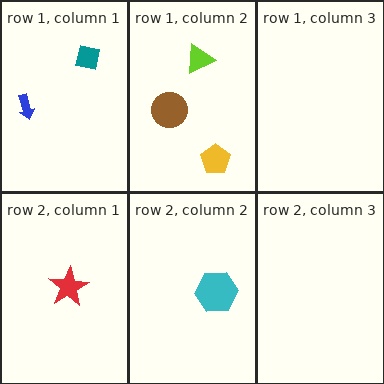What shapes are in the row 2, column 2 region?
The cyan hexagon.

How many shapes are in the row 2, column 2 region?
1.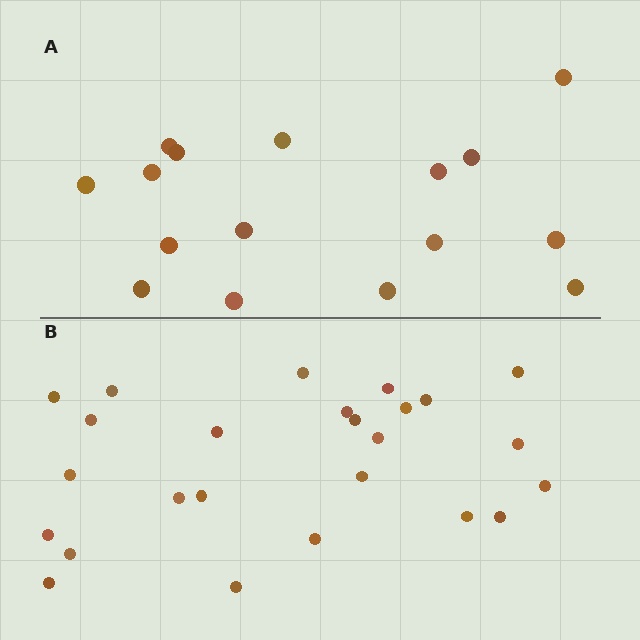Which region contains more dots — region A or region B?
Region B (the bottom region) has more dots.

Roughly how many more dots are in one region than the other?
Region B has roughly 8 or so more dots than region A.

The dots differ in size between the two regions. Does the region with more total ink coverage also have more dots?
No. Region A has more total ink coverage because its dots are larger, but region B actually contains more individual dots. Total area can be misleading — the number of items is what matters here.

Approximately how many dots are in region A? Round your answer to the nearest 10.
About 20 dots. (The exact count is 16, which rounds to 20.)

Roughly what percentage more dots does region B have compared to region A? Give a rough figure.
About 55% more.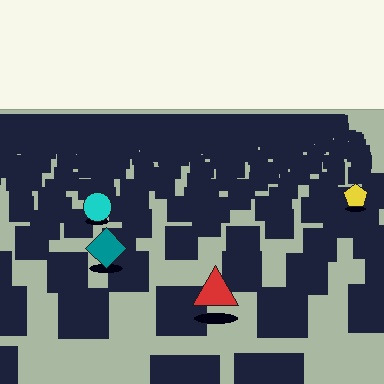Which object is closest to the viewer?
The red triangle is closest. The texture marks near it are larger and more spread out.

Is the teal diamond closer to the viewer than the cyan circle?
Yes. The teal diamond is closer — you can tell from the texture gradient: the ground texture is coarser near it.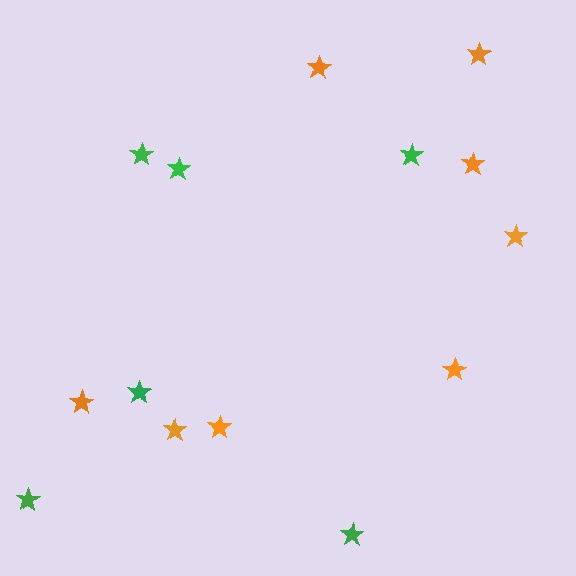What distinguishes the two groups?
There are 2 groups: one group of green stars (6) and one group of orange stars (8).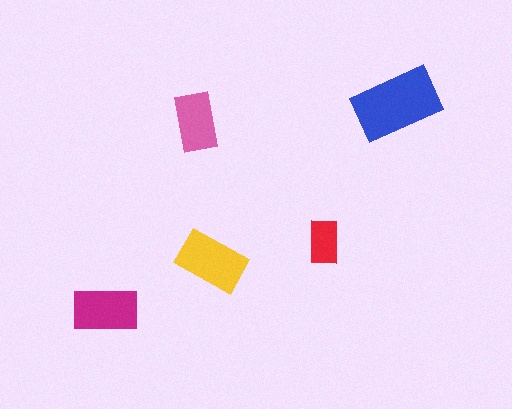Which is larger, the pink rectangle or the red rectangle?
The pink one.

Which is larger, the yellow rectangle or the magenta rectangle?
The yellow one.